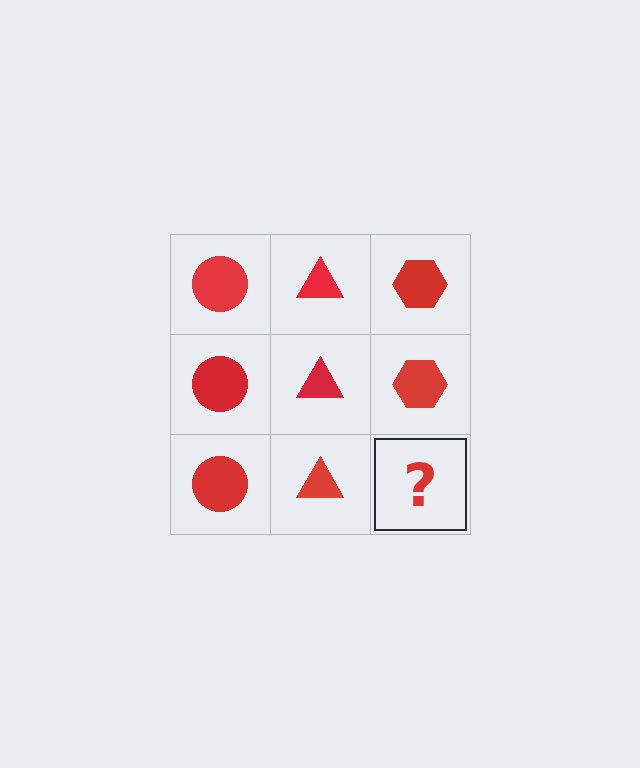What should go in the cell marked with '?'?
The missing cell should contain a red hexagon.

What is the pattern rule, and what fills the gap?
The rule is that each column has a consistent shape. The gap should be filled with a red hexagon.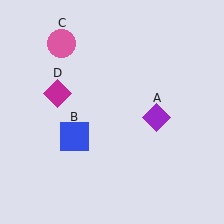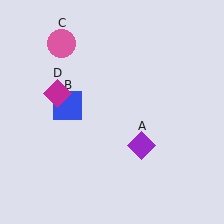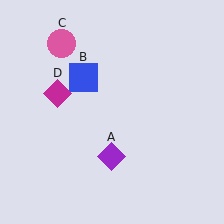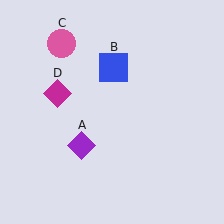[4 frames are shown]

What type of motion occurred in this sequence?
The purple diamond (object A), blue square (object B) rotated clockwise around the center of the scene.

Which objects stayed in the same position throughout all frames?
Pink circle (object C) and magenta diamond (object D) remained stationary.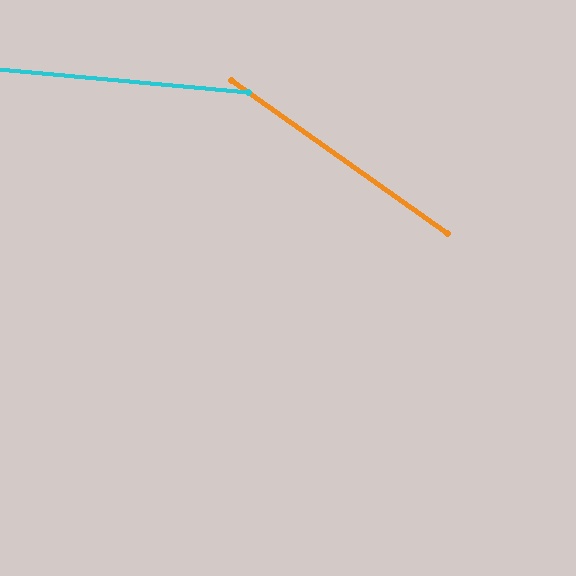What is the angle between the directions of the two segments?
Approximately 30 degrees.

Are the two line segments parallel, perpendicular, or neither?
Neither parallel nor perpendicular — they differ by about 30°.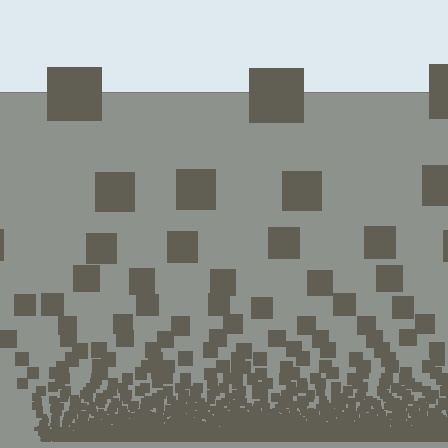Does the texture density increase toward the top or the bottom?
Density increases toward the bottom.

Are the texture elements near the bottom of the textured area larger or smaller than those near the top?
Smaller. The gradient is inverted — elements near the bottom are smaller and denser.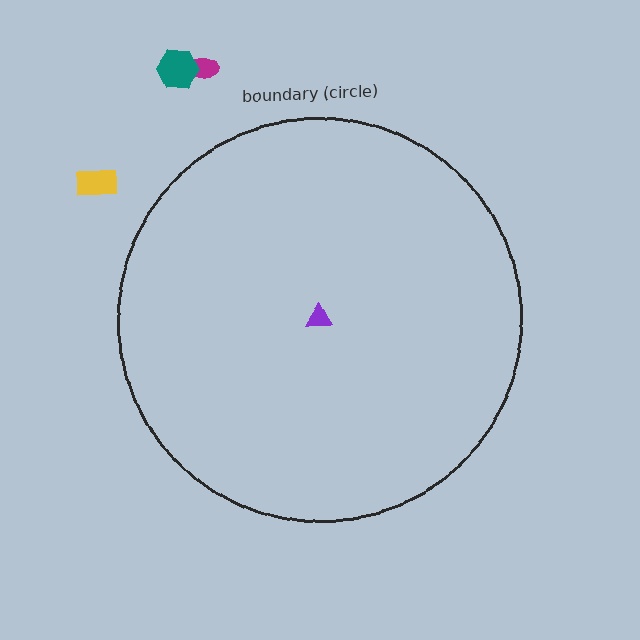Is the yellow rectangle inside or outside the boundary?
Outside.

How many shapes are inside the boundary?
1 inside, 3 outside.